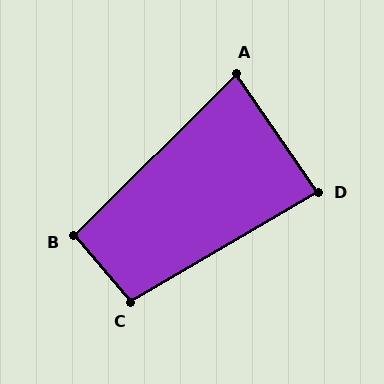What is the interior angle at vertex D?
Approximately 86 degrees (approximately right).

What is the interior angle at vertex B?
Approximately 94 degrees (approximately right).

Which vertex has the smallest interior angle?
A, at approximately 80 degrees.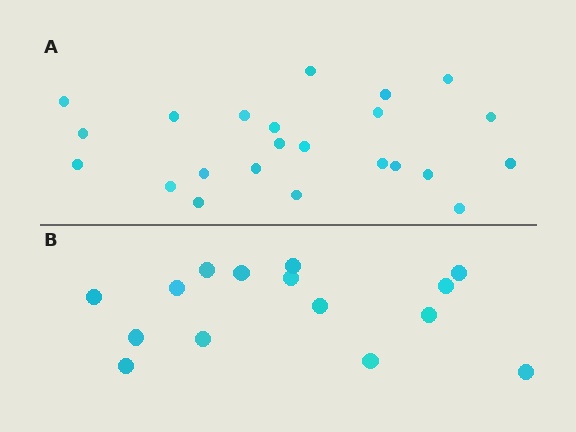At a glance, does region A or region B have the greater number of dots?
Region A (the top region) has more dots.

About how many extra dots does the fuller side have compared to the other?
Region A has roughly 8 or so more dots than region B.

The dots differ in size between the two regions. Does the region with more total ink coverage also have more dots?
No. Region B has more total ink coverage because its dots are larger, but region A actually contains more individual dots. Total area can be misleading — the number of items is what matters here.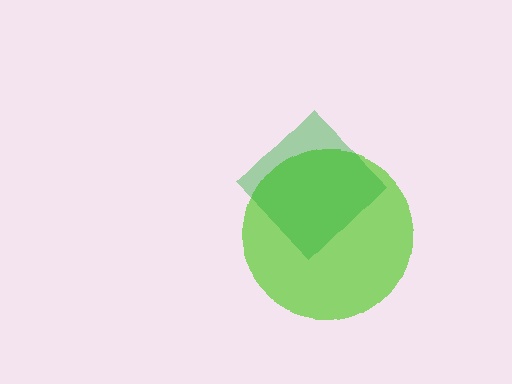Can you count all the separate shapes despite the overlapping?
Yes, there are 2 separate shapes.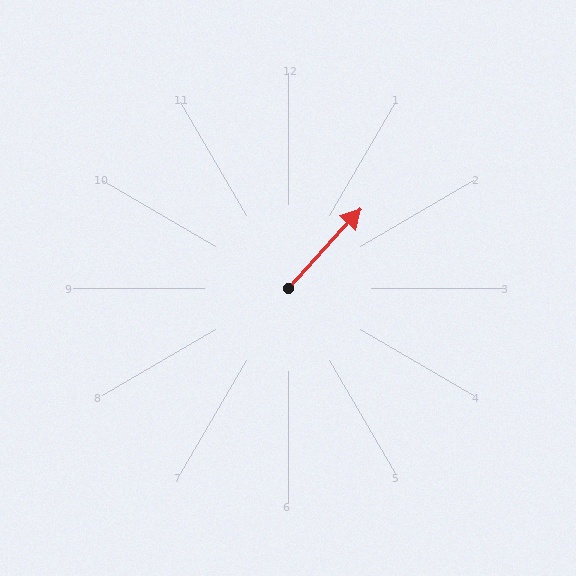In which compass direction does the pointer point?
Northeast.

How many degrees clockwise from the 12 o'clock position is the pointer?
Approximately 42 degrees.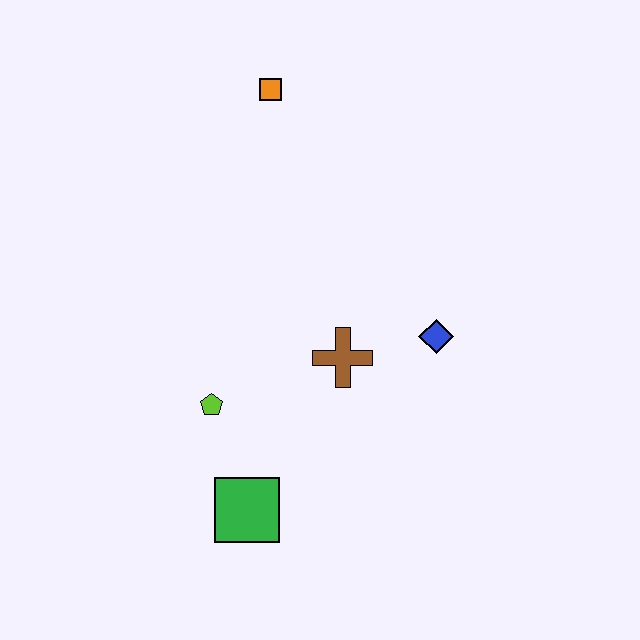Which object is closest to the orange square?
The brown cross is closest to the orange square.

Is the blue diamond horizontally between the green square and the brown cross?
No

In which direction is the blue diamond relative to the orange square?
The blue diamond is below the orange square.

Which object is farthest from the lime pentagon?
The orange square is farthest from the lime pentagon.